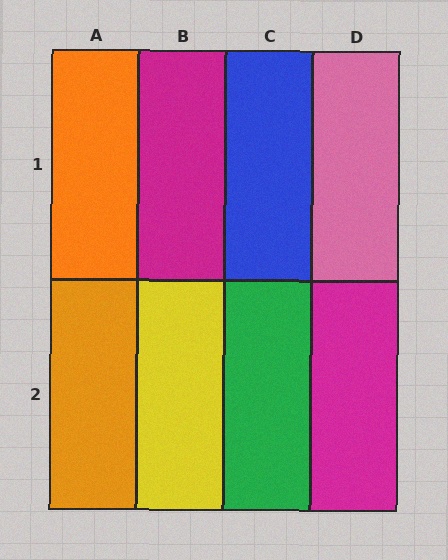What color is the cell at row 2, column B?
Yellow.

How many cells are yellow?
1 cell is yellow.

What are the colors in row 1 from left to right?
Orange, magenta, blue, pink.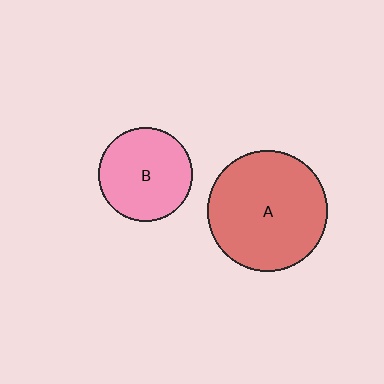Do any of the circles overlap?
No, none of the circles overlap.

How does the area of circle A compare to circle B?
Approximately 1.7 times.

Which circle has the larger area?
Circle A (red).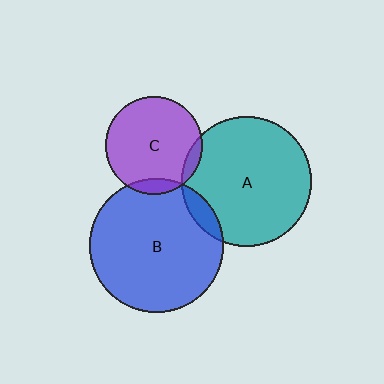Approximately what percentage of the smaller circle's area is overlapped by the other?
Approximately 10%.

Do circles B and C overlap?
Yes.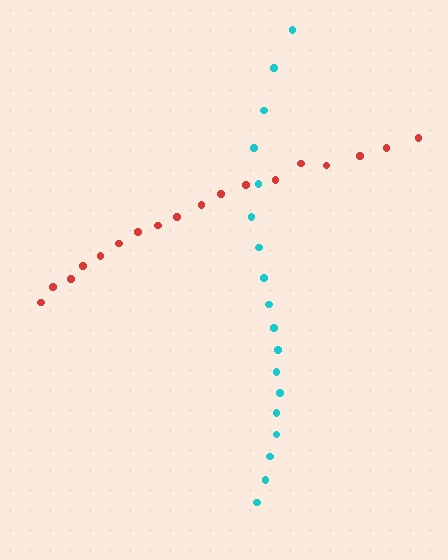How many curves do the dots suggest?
There are 2 distinct paths.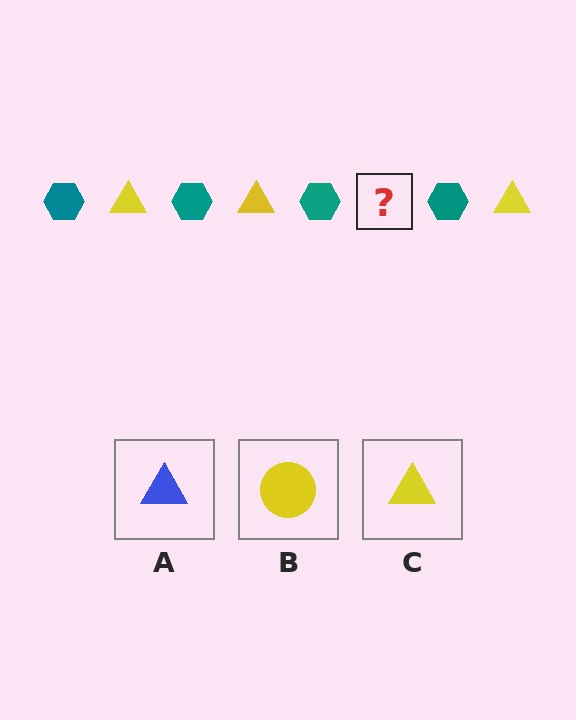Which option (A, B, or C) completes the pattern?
C.